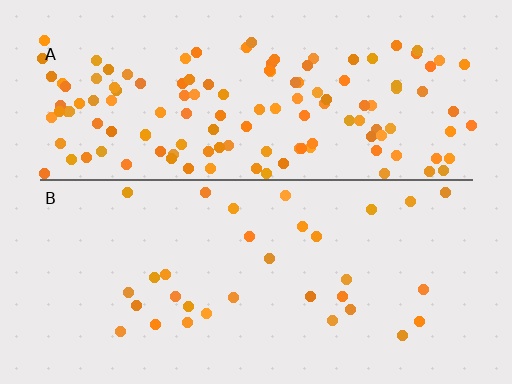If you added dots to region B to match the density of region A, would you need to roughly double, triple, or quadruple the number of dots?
Approximately quadruple.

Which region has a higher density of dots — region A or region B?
A (the top).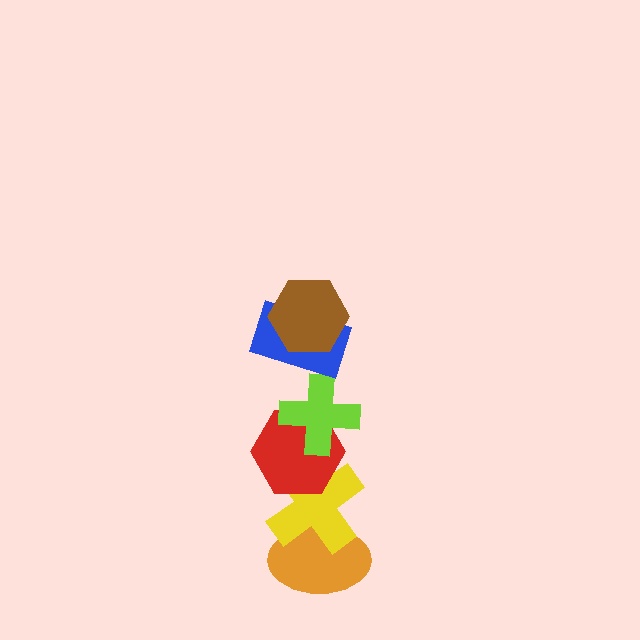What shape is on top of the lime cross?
The blue rectangle is on top of the lime cross.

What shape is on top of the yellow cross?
The red hexagon is on top of the yellow cross.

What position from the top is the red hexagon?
The red hexagon is 4th from the top.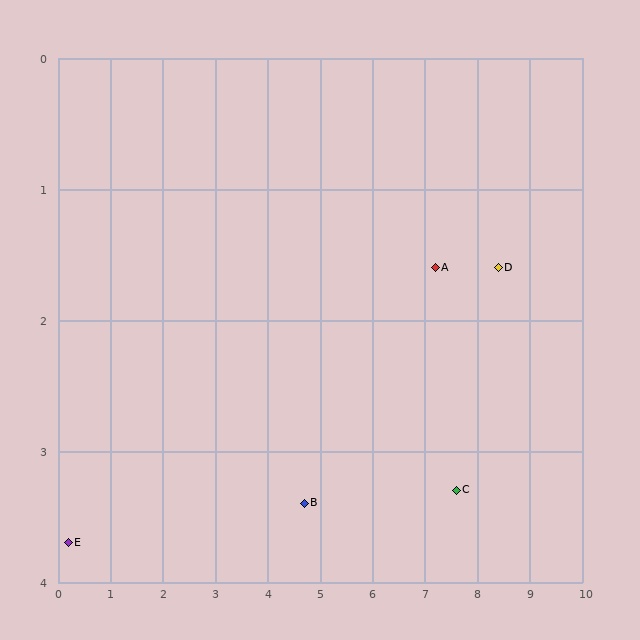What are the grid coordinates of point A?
Point A is at approximately (7.2, 1.6).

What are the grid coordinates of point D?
Point D is at approximately (8.4, 1.6).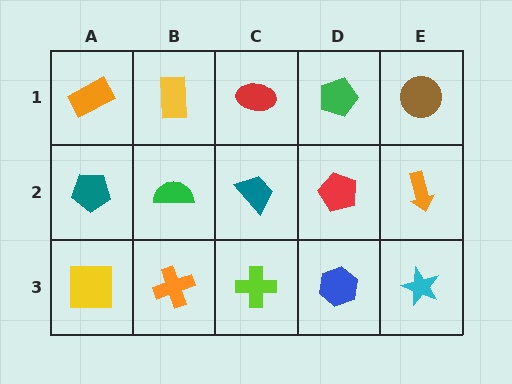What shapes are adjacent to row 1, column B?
A green semicircle (row 2, column B), an orange rectangle (row 1, column A), a red ellipse (row 1, column C).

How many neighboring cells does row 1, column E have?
2.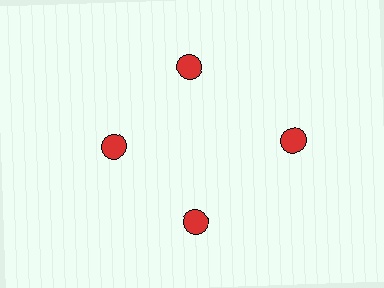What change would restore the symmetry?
The symmetry would be restored by moving it inward, back onto the ring so that all 4 circles sit at equal angles and equal distance from the center.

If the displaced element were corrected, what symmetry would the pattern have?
It would have 4-fold rotational symmetry — the pattern would map onto itself every 90 degrees.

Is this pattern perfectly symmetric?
No. The 4 red circles are arranged in a ring, but one element near the 3 o'clock position is pushed outward from the center, breaking the 4-fold rotational symmetry.